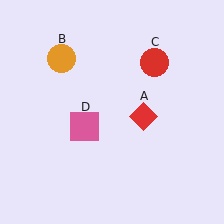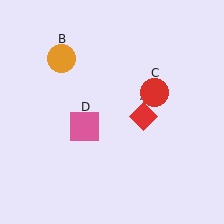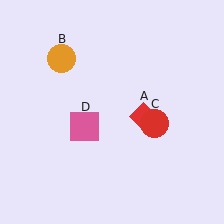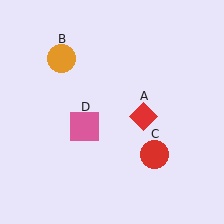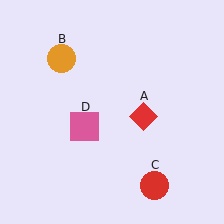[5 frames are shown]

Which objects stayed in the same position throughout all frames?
Red diamond (object A) and orange circle (object B) and pink square (object D) remained stationary.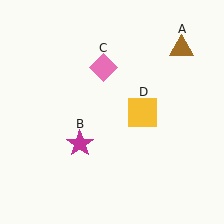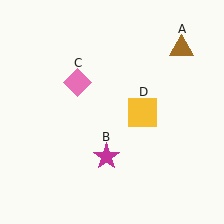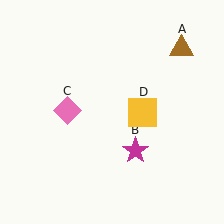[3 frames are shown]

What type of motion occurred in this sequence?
The magenta star (object B), pink diamond (object C) rotated counterclockwise around the center of the scene.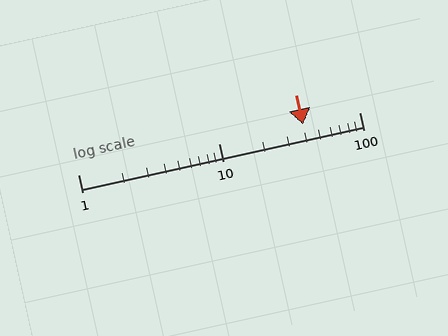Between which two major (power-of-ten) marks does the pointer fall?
The pointer is between 10 and 100.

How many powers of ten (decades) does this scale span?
The scale spans 2 decades, from 1 to 100.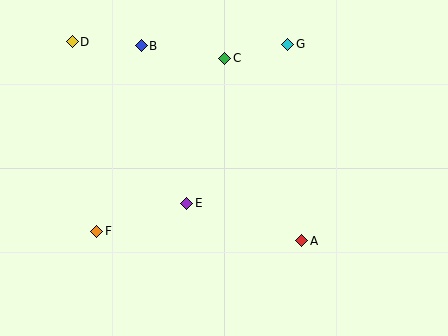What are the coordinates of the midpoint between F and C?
The midpoint between F and C is at (161, 145).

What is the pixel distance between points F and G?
The distance between F and G is 267 pixels.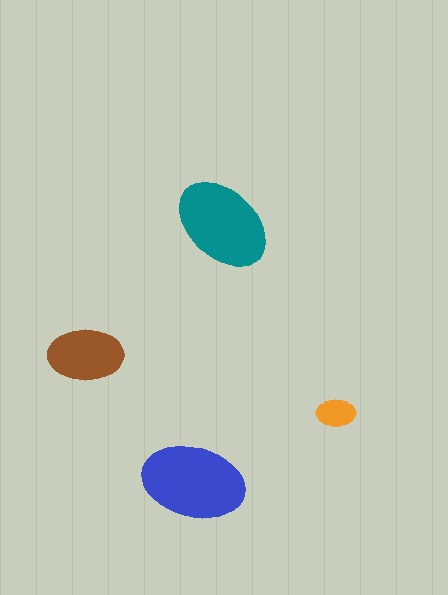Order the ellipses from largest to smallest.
the blue one, the teal one, the brown one, the orange one.